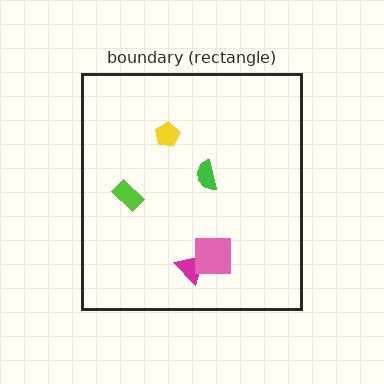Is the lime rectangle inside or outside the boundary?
Inside.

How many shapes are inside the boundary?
5 inside, 0 outside.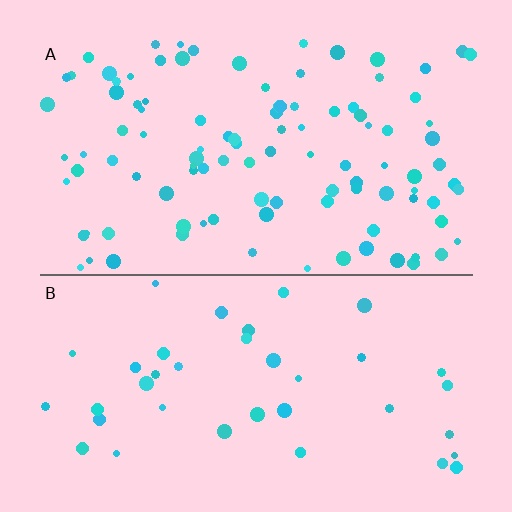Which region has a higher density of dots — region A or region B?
A (the top).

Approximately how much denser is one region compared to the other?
Approximately 2.6× — region A over region B.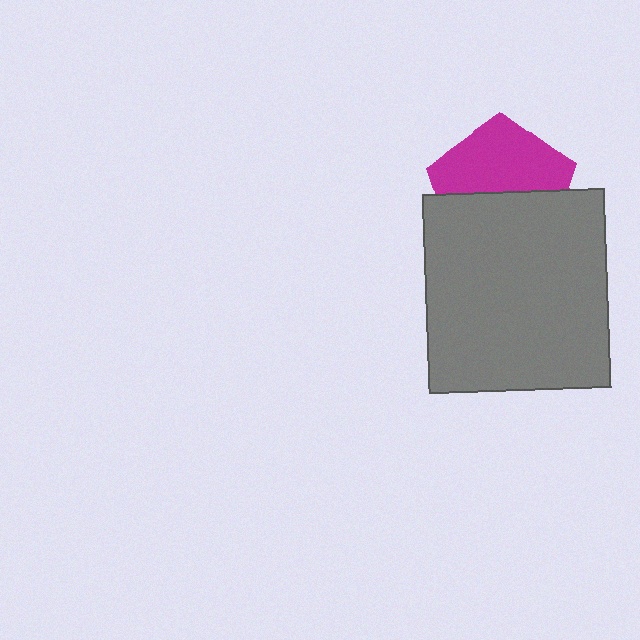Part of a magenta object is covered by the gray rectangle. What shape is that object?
It is a pentagon.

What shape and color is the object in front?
The object in front is a gray rectangle.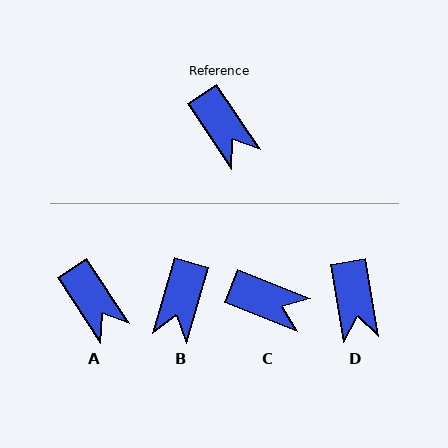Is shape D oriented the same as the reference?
No, it is off by about 24 degrees.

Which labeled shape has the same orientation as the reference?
A.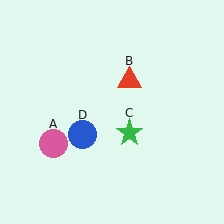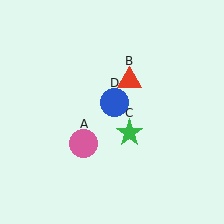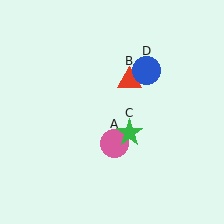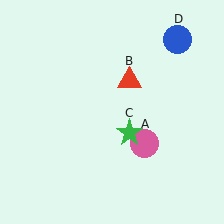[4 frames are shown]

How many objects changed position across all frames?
2 objects changed position: pink circle (object A), blue circle (object D).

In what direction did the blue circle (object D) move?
The blue circle (object D) moved up and to the right.